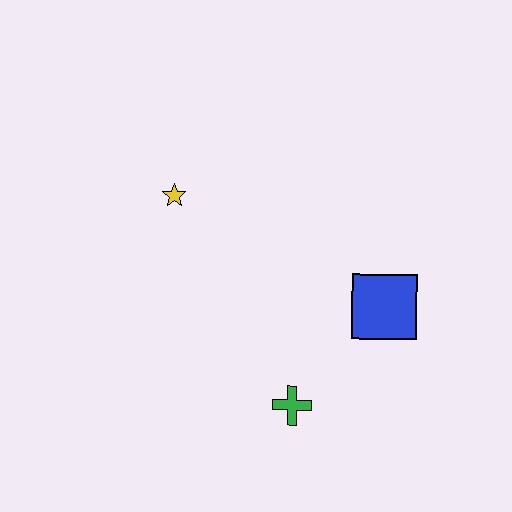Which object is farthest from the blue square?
The yellow star is farthest from the blue square.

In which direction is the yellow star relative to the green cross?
The yellow star is above the green cross.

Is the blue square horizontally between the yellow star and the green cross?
No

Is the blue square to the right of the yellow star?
Yes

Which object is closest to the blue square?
The green cross is closest to the blue square.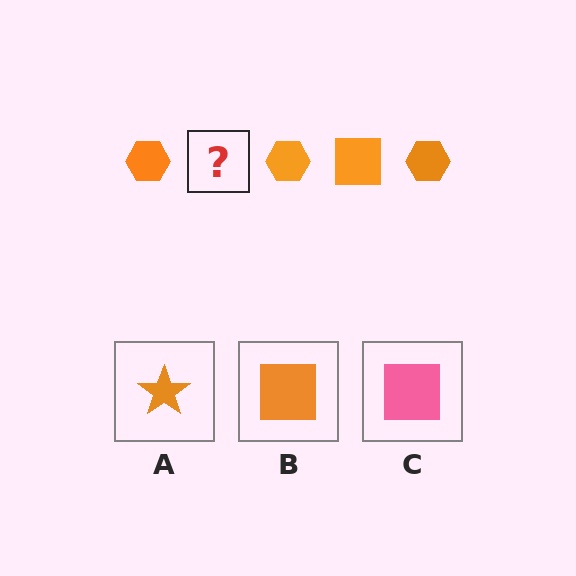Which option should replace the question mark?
Option B.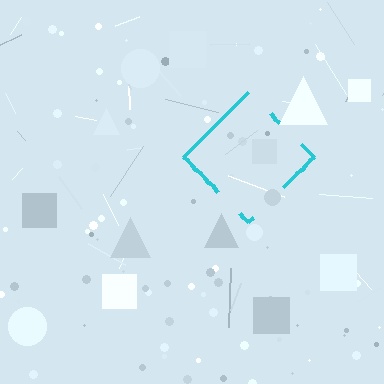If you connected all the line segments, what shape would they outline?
They would outline a diamond.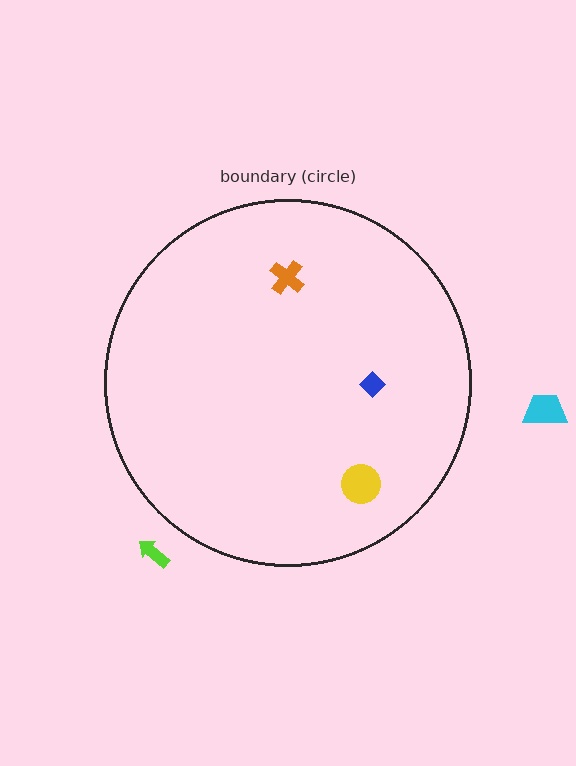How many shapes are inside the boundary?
3 inside, 2 outside.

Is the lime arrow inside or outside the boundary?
Outside.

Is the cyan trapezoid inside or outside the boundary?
Outside.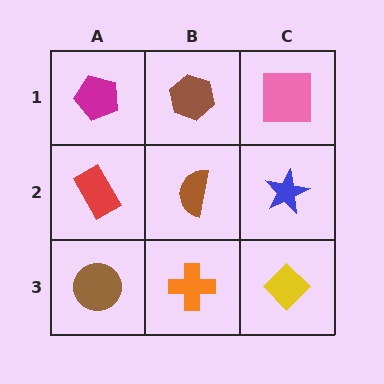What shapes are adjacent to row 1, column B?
A brown semicircle (row 2, column B), a magenta pentagon (row 1, column A), a pink square (row 1, column C).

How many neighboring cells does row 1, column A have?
2.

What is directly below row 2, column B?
An orange cross.